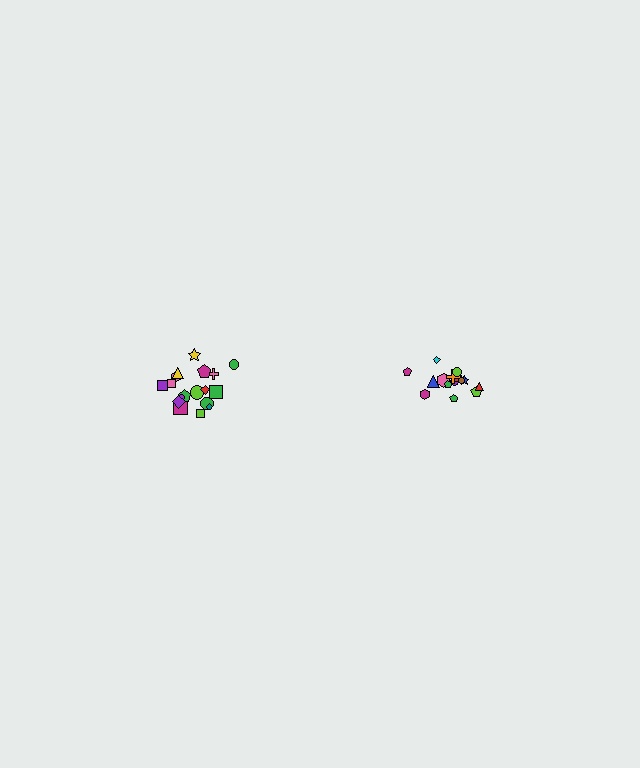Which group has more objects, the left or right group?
The left group.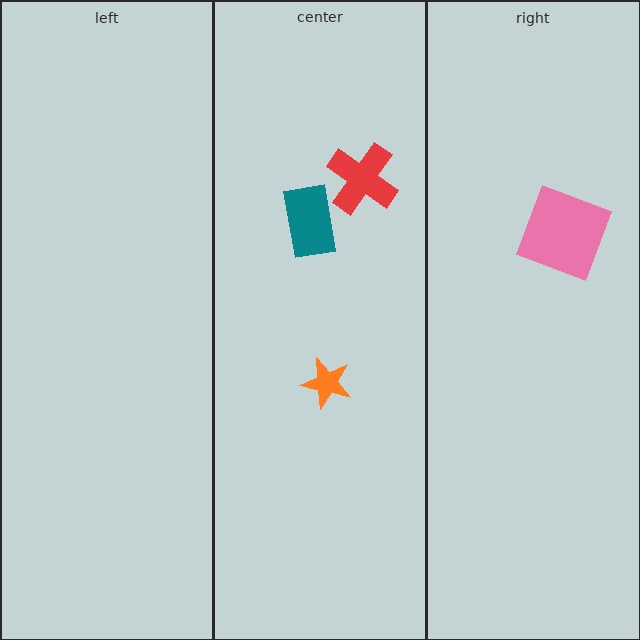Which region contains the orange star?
The center region.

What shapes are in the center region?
The teal rectangle, the red cross, the orange star.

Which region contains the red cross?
The center region.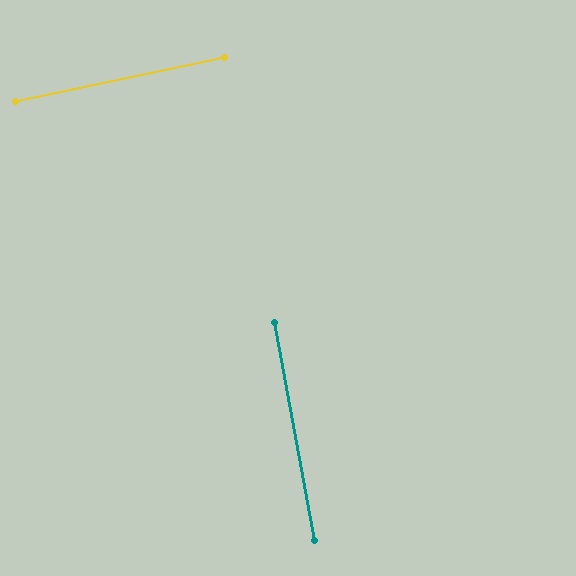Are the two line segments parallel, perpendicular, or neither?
Perpendicular — they meet at approximately 88°.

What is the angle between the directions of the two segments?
Approximately 88 degrees.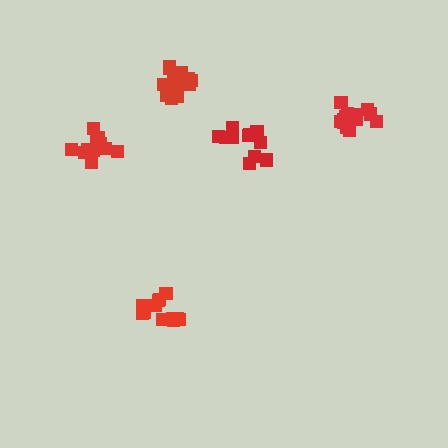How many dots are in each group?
Group 1: 11 dots, Group 2: 15 dots, Group 3: 13 dots, Group 4: 13 dots, Group 5: 12 dots (64 total).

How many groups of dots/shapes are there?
There are 5 groups.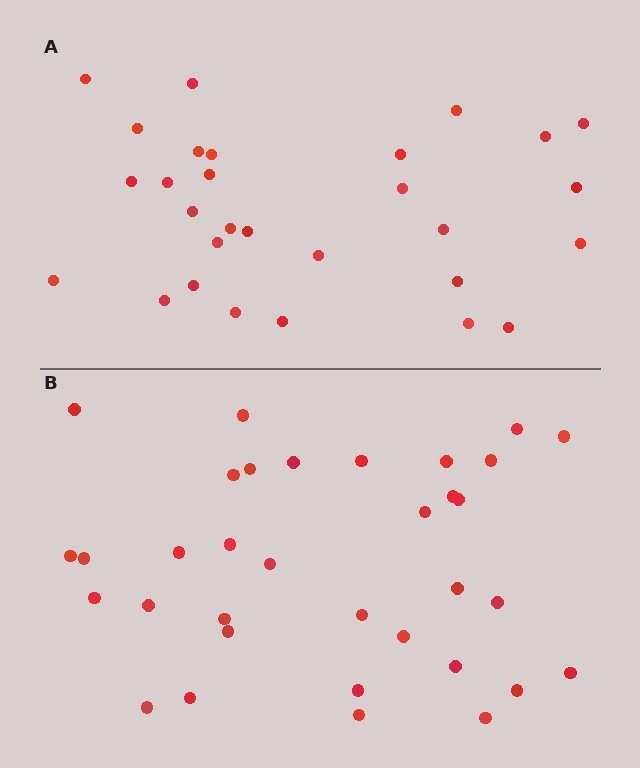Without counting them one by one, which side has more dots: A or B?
Region B (the bottom region) has more dots.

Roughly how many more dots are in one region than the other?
Region B has about 5 more dots than region A.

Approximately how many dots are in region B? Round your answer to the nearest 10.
About 30 dots. (The exact count is 34, which rounds to 30.)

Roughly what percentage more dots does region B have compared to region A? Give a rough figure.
About 15% more.